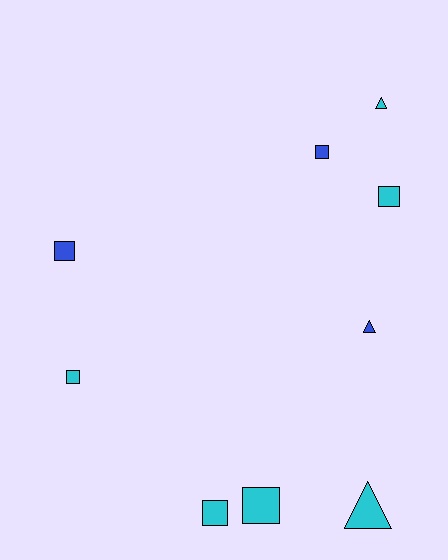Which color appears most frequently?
Cyan, with 6 objects.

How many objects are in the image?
There are 9 objects.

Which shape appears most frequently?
Square, with 6 objects.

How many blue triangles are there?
There is 1 blue triangle.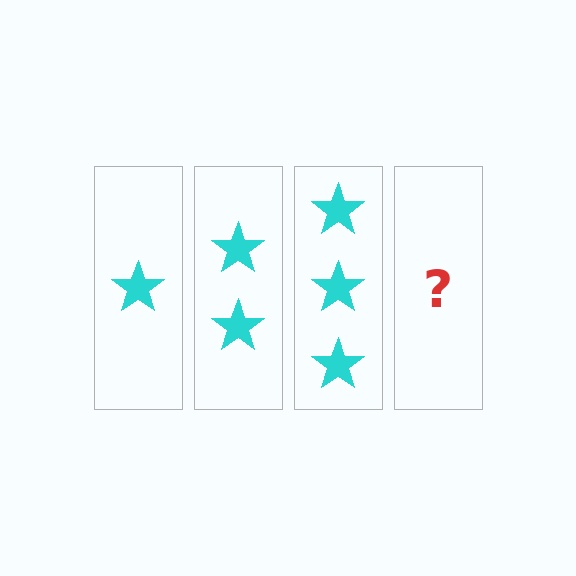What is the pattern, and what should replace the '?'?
The pattern is that each step adds one more star. The '?' should be 4 stars.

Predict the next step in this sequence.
The next step is 4 stars.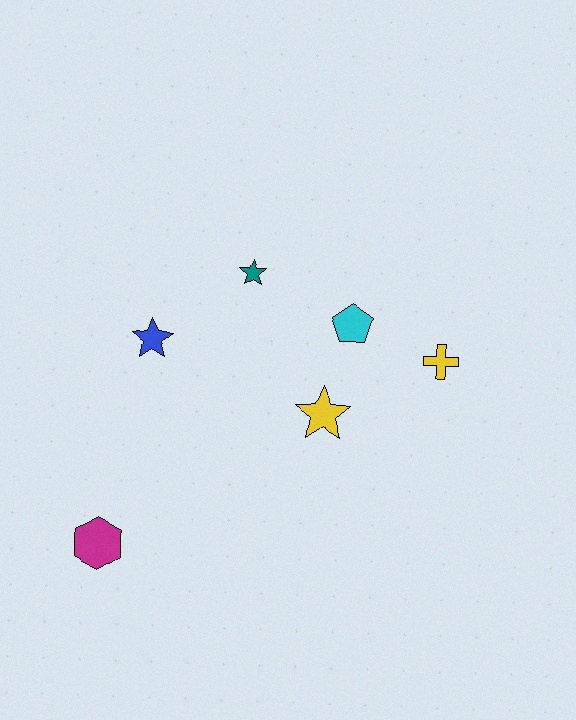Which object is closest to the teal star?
The cyan pentagon is closest to the teal star.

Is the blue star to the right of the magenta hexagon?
Yes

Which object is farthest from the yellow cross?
The magenta hexagon is farthest from the yellow cross.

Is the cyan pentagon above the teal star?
No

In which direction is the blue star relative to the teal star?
The blue star is to the left of the teal star.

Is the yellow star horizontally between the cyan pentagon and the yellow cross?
No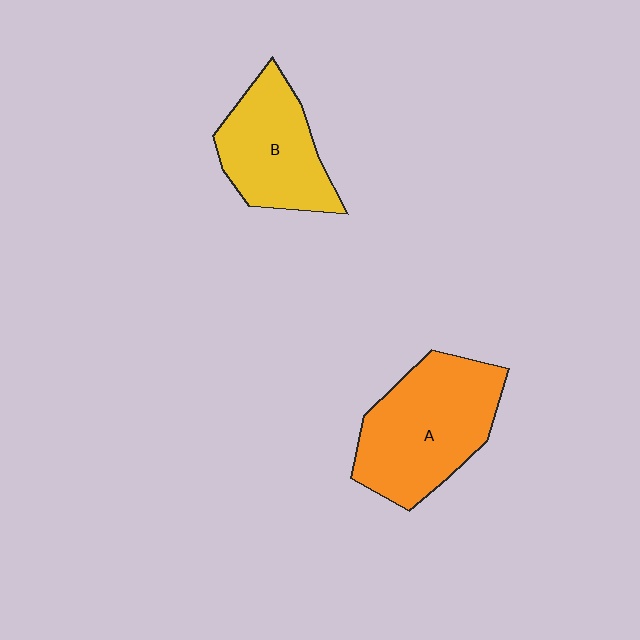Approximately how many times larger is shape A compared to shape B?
Approximately 1.3 times.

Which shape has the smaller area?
Shape B (yellow).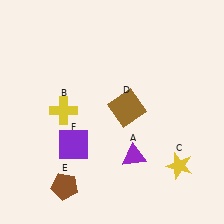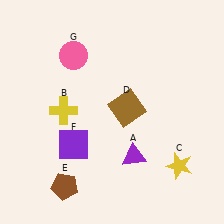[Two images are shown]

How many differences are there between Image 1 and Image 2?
There is 1 difference between the two images.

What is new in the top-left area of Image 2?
A pink circle (G) was added in the top-left area of Image 2.